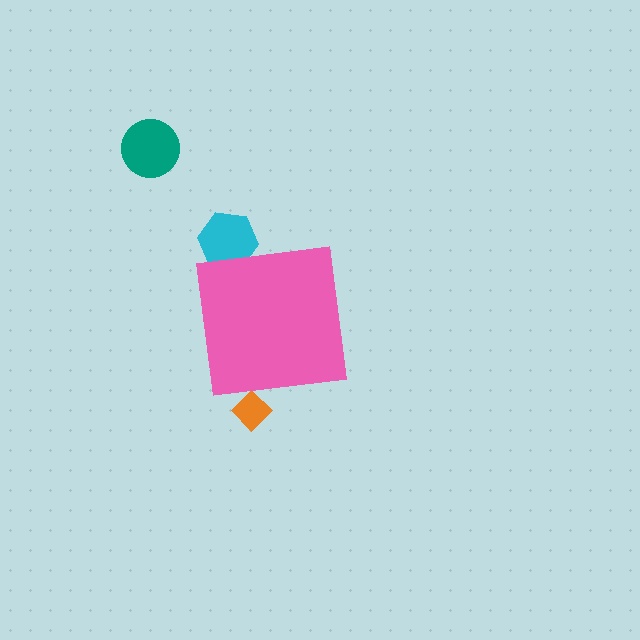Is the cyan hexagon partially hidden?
Yes, the cyan hexagon is partially hidden behind the pink square.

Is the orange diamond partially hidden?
Yes, the orange diamond is partially hidden behind the pink square.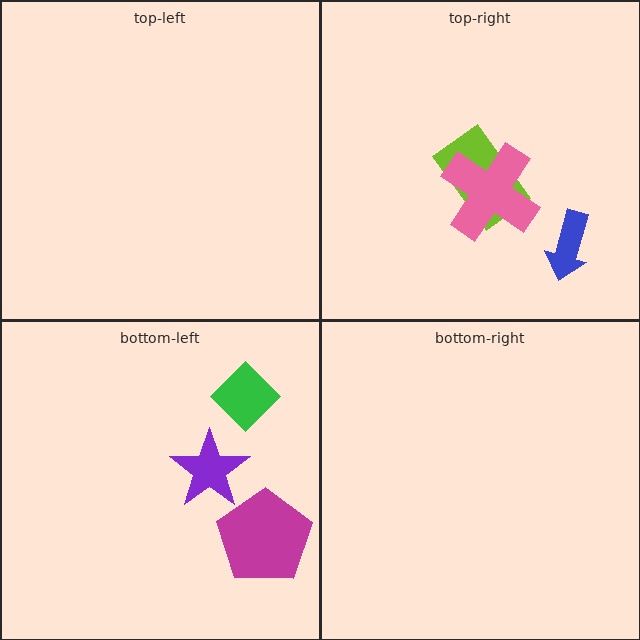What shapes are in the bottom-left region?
The green diamond, the purple star, the magenta pentagon.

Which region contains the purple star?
The bottom-left region.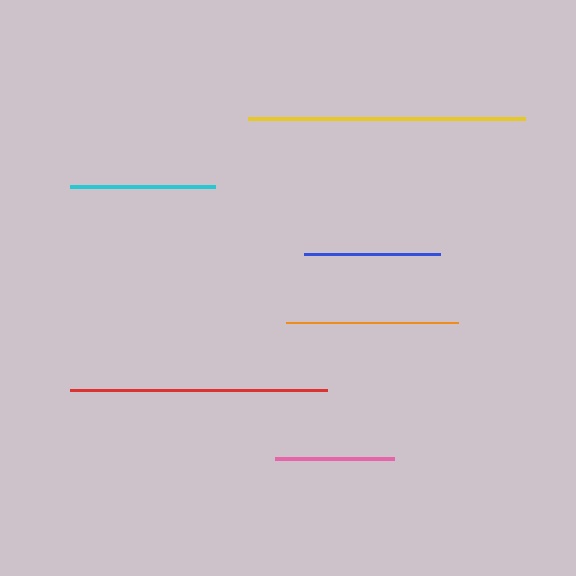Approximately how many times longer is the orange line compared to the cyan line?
The orange line is approximately 1.2 times the length of the cyan line.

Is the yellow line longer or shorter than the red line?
The yellow line is longer than the red line.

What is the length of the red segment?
The red segment is approximately 257 pixels long.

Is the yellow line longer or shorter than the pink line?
The yellow line is longer than the pink line.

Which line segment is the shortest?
The pink line is the shortest at approximately 119 pixels.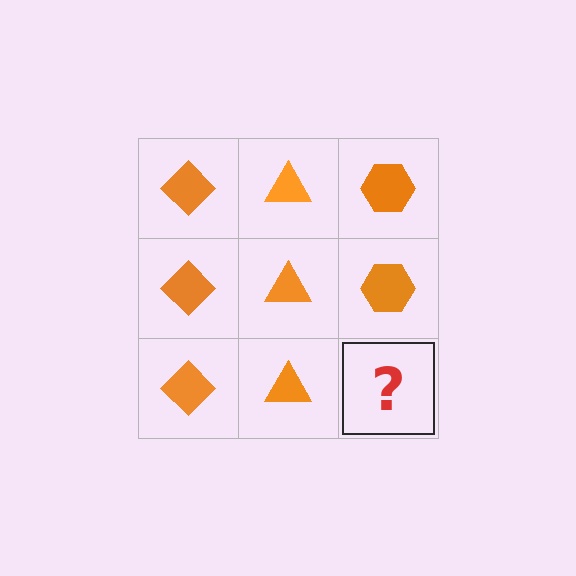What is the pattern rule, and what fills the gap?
The rule is that each column has a consistent shape. The gap should be filled with an orange hexagon.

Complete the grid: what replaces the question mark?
The question mark should be replaced with an orange hexagon.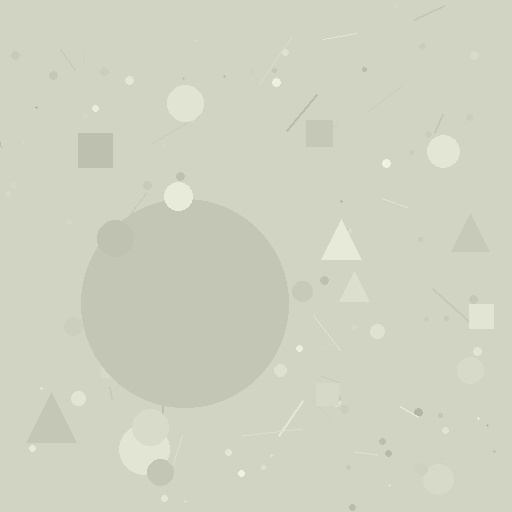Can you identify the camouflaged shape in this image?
The camouflaged shape is a circle.